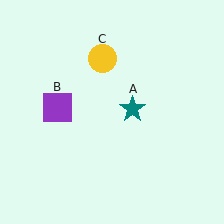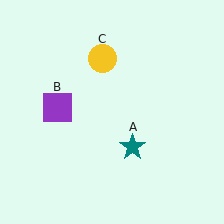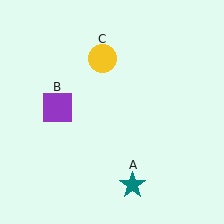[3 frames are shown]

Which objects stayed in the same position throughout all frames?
Purple square (object B) and yellow circle (object C) remained stationary.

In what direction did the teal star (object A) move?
The teal star (object A) moved down.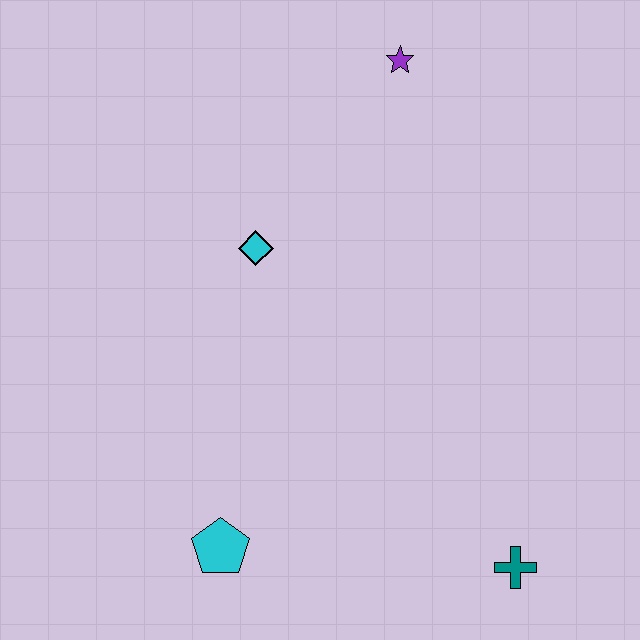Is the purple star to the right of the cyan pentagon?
Yes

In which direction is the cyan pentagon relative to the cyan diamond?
The cyan pentagon is below the cyan diamond.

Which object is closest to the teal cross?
The cyan pentagon is closest to the teal cross.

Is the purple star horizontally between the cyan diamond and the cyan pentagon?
No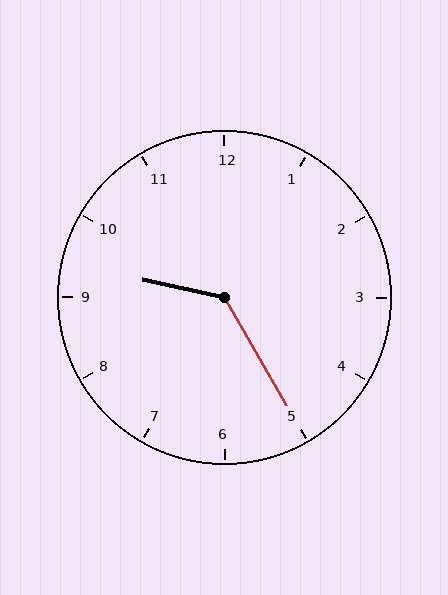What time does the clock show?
9:25.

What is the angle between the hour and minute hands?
Approximately 132 degrees.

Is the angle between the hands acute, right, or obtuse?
It is obtuse.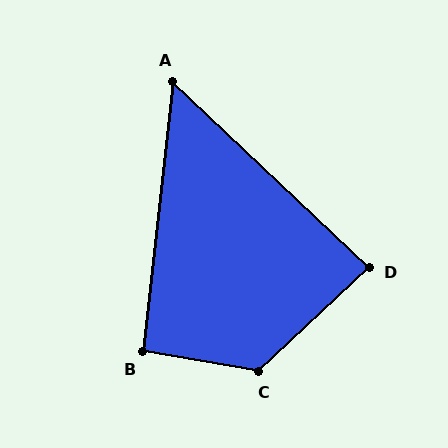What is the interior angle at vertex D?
Approximately 87 degrees (approximately right).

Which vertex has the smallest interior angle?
A, at approximately 53 degrees.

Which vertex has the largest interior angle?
C, at approximately 127 degrees.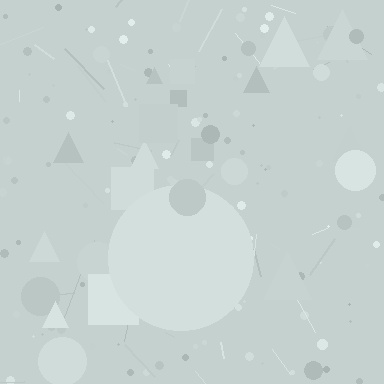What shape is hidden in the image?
A circle is hidden in the image.